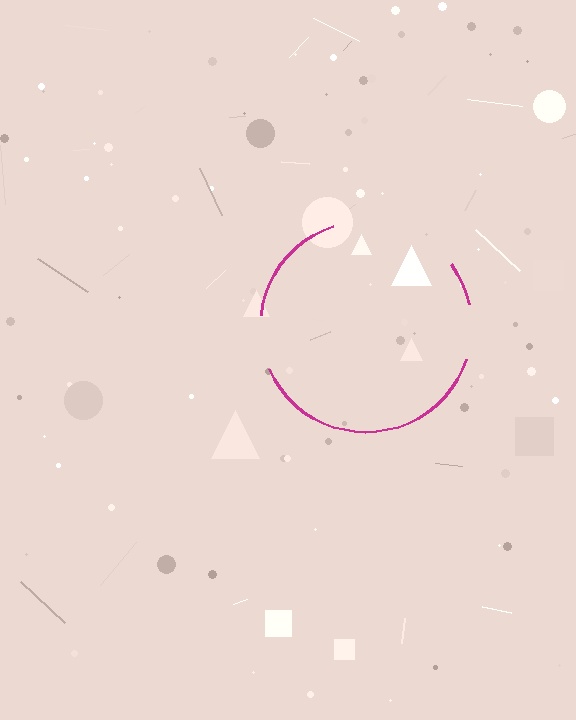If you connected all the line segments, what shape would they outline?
They would outline a circle.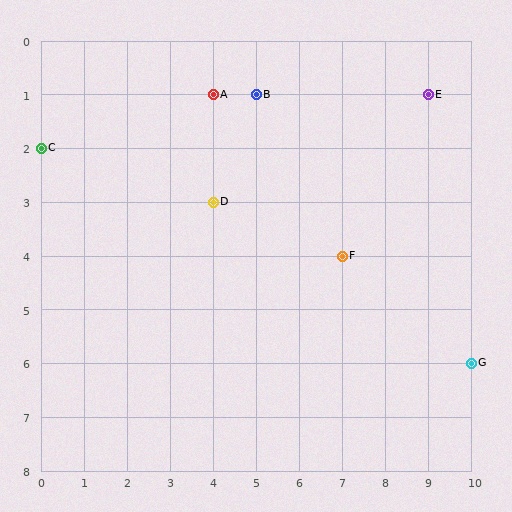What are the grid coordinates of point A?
Point A is at grid coordinates (4, 1).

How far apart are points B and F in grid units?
Points B and F are 2 columns and 3 rows apart (about 3.6 grid units diagonally).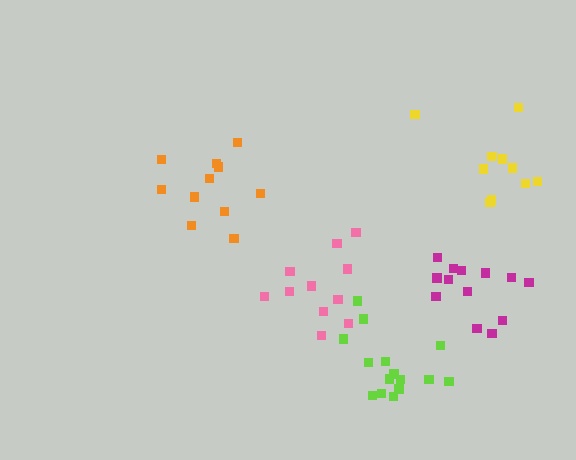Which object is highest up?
The yellow cluster is topmost.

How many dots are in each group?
Group 1: 11 dots, Group 2: 13 dots, Group 3: 10 dots, Group 4: 11 dots, Group 5: 15 dots (60 total).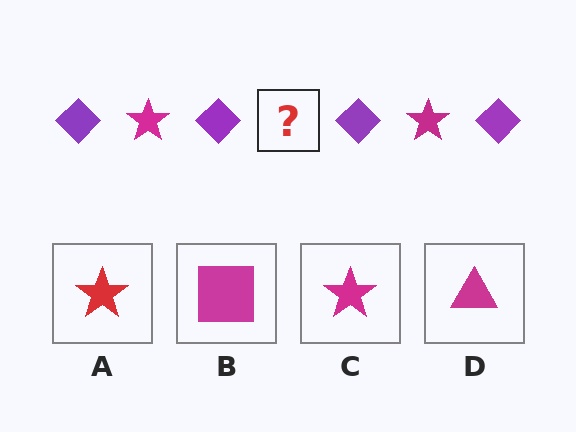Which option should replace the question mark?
Option C.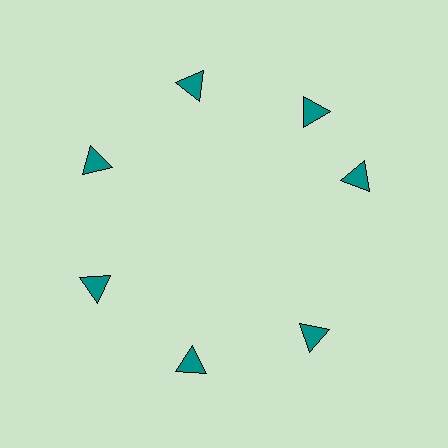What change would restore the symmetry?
The symmetry would be restored by rotating it back into even spacing with its neighbors so that all 7 triangles sit at equal angles and equal distance from the center.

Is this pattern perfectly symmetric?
No. The 7 teal triangles are arranged in a ring, but one element near the 3 o'clock position is rotated out of alignment along the ring, breaking the 7-fold rotational symmetry.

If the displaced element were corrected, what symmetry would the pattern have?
It would have 7-fold rotational symmetry — the pattern would map onto itself every 51 degrees.